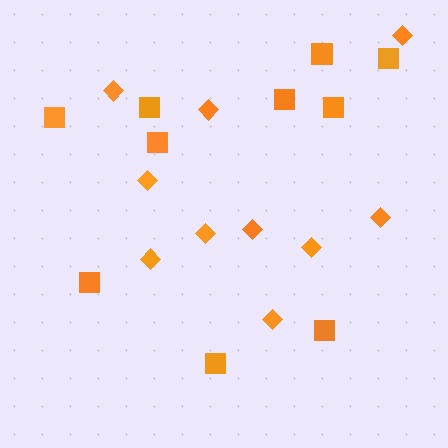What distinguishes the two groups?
There are 2 groups: one group of squares (10) and one group of diamonds (10).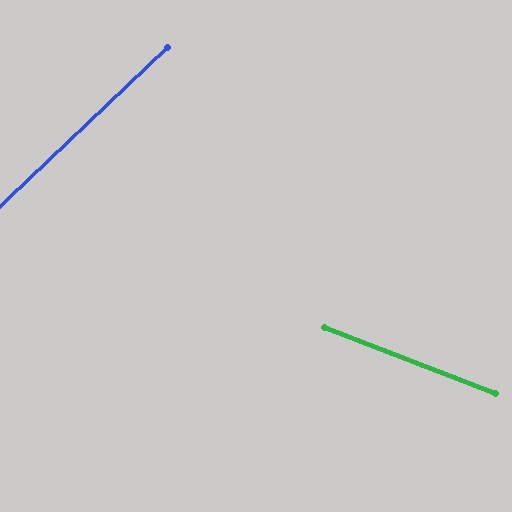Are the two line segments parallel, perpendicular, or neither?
Neither parallel nor perpendicular — they differ by about 65°.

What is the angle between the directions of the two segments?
Approximately 65 degrees.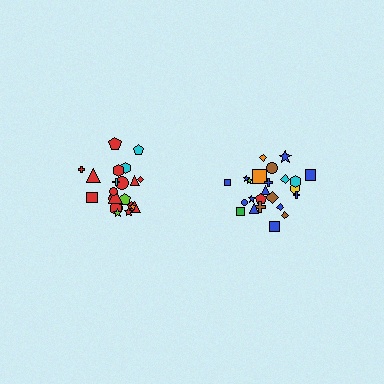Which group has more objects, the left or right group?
The right group.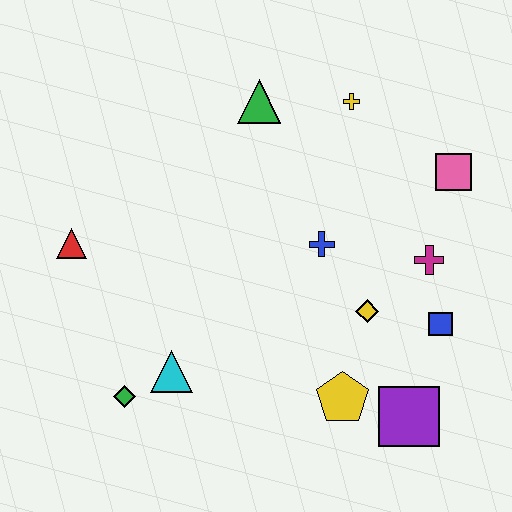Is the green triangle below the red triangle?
No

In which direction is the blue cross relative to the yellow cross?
The blue cross is below the yellow cross.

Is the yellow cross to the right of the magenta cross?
No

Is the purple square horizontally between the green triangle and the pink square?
Yes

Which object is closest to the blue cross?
The yellow diamond is closest to the blue cross.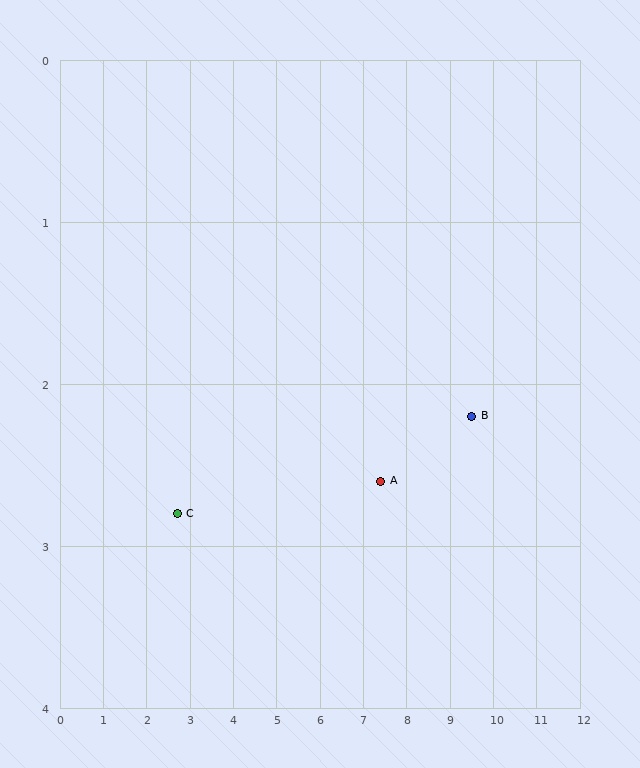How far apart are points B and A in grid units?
Points B and A are about 2.1 grid units apart.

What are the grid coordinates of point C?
Point C is at approximately (2.7, 2.8).